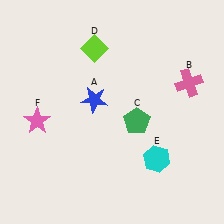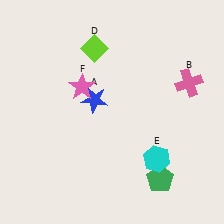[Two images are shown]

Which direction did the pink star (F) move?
The pink star (F) moved right.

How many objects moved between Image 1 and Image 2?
2 objects moved between the two images.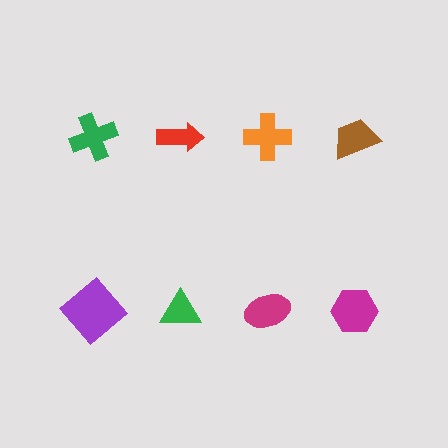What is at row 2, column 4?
A magenta hexagon.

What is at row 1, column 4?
A brown trapezoid.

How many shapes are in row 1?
4 shapes.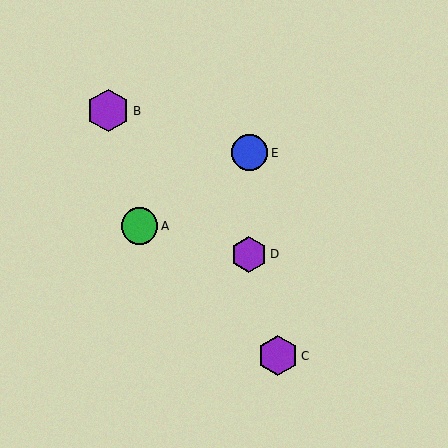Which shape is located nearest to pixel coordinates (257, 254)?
The purple hexagon (labeled D) at (249, 254) is nearest to that location.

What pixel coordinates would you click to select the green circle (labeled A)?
Click at (139, 226) to select the green circle A.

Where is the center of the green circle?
The center of the green circle is at (139, 226).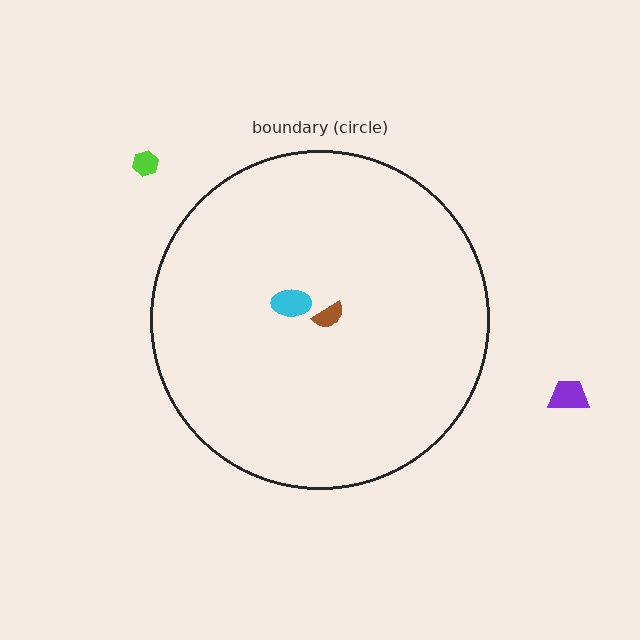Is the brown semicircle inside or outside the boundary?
Inside.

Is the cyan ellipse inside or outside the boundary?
Inside.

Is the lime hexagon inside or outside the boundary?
Outside.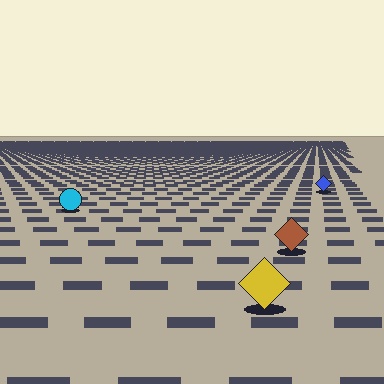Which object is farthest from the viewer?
The blue diamond is farthest from the viewer. It appears smaller and the ground texture around it is denser.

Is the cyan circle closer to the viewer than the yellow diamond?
No. The yellow diamond is closer — you can tell from the texture gradient: the ground texture is coarser near it.